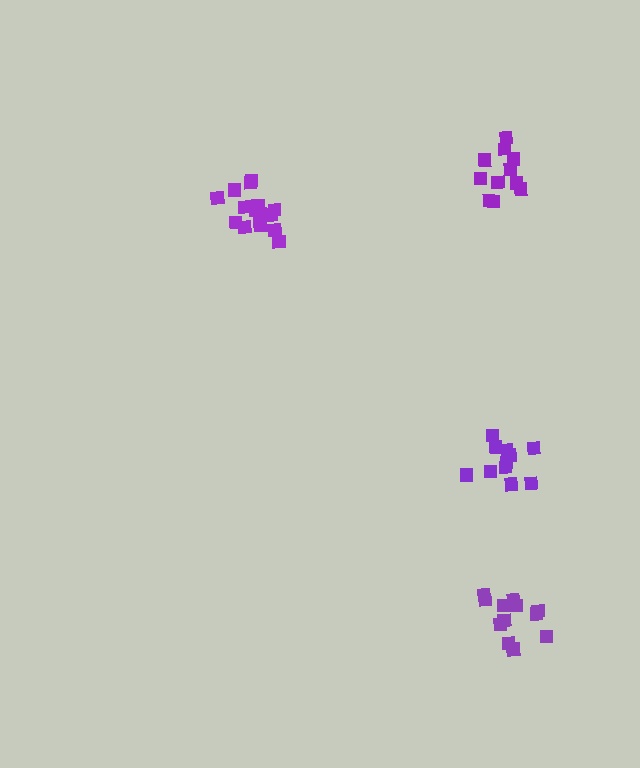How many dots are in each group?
Group 1: 11 dots, Group 2: 16 dots, Group 3: 12 dots, Group 4: 11 dots (50 total).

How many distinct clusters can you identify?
There are 4 distinct clusters.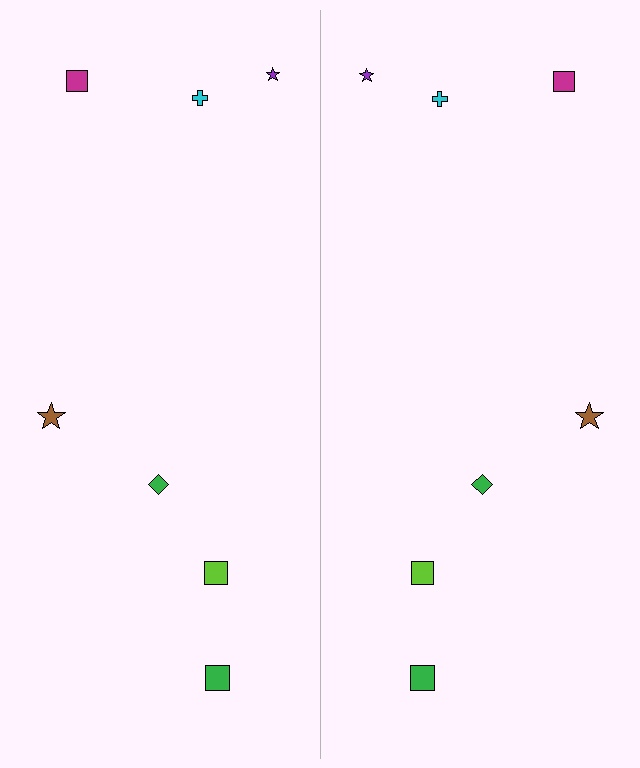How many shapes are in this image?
There are 14 shapes in this image.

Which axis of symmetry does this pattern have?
The pattern has a vertical axis of symmetry running through the center of the image.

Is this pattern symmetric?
Yes, this pattern has bilateral (reflection) symmetry.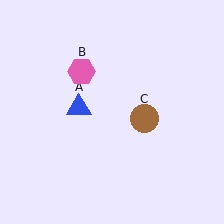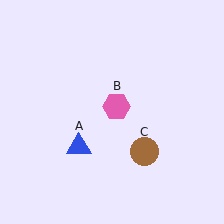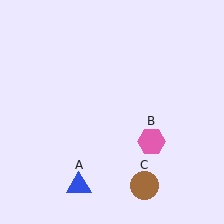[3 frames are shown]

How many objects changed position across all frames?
3 objects changed position: blue triangle (object A), pink hexagon (object B), brown circle (object C).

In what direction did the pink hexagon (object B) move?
The pink hexagon (object B) moved down and to the right.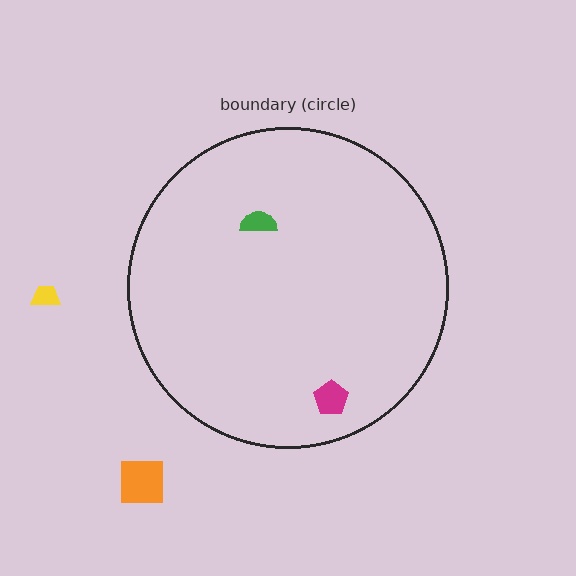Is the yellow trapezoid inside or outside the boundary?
Outside.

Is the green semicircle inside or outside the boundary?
Inside.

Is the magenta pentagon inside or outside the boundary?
Inside.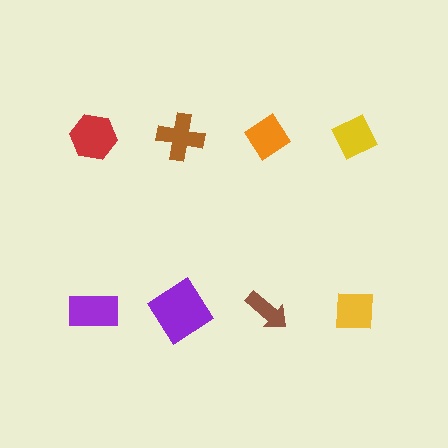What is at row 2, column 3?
A brown arrow.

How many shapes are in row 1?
4 shapes.